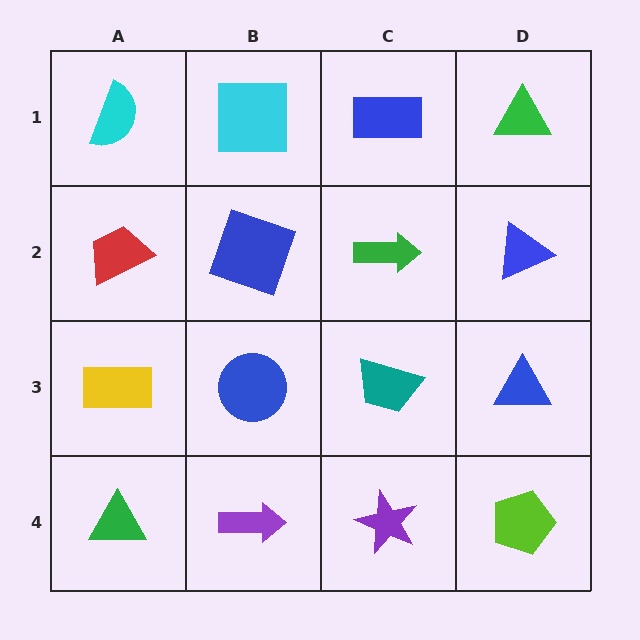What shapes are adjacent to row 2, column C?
A blue rectangle (row 1, column C), a teal trapezoid (row 3, column C), a blue square (row 2, column B), a blue triangle (row 2, column D).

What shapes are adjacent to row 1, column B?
A blue square (row 2, column B), a cyan semicircle (row 1, column A), a blue rectangle (row 1, column C).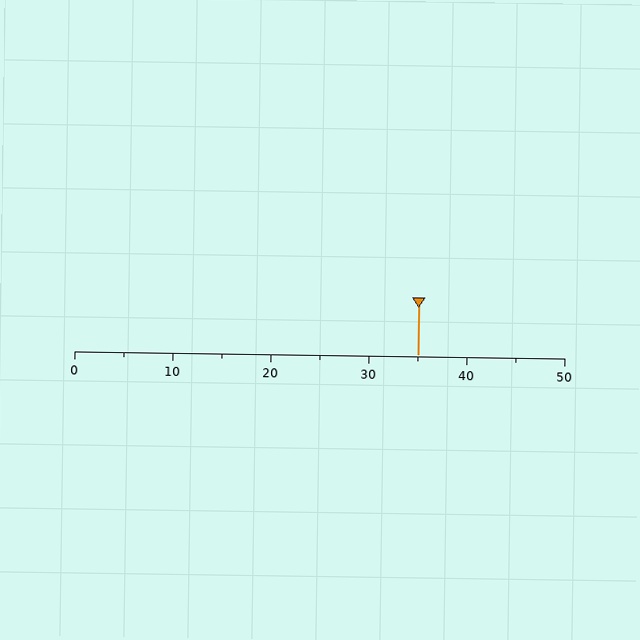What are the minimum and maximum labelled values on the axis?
The axis runs from 0 to 50.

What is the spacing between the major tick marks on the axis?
The major ticks are spaced 10 apart.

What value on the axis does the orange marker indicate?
The marker indicates approximately 35.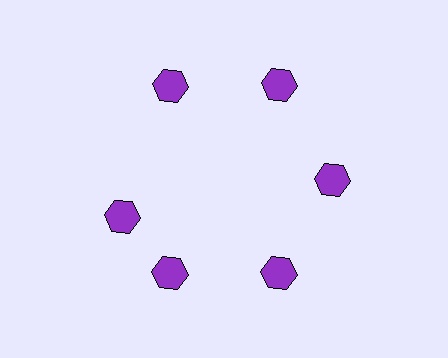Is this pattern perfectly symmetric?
No. The 6 purple hexagons are arranged in a ring, but one element near the 9 o'clock position is rotated out of alignment along the ring, breaking the 6-fold rotational symmetry.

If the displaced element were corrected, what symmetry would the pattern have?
It would have 6-fold rotational symmetry — the pattern would map onto itself every 60 degrees.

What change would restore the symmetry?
The symmetry would be restored by rotating it back into even spacing with its neighbors so that all 6 hexagons sit at equal angles and equal distance from the center.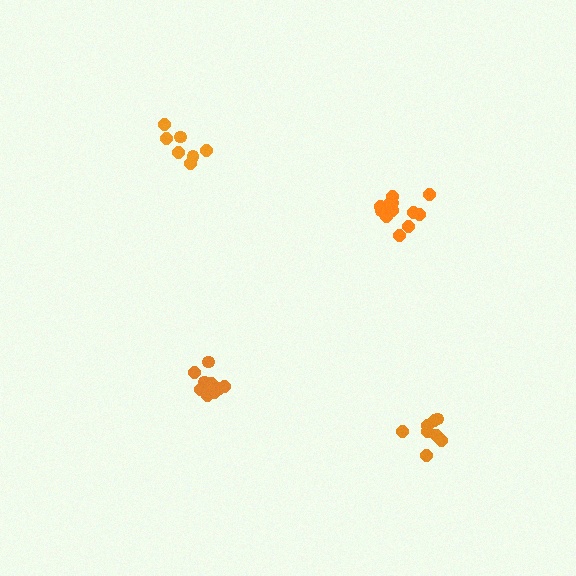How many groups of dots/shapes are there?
There are 4 groups.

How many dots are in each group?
Group 1: 8 dots, Group 2: 7 dots, Group 3: 11 dots, Group 4: 13 dots (39 total).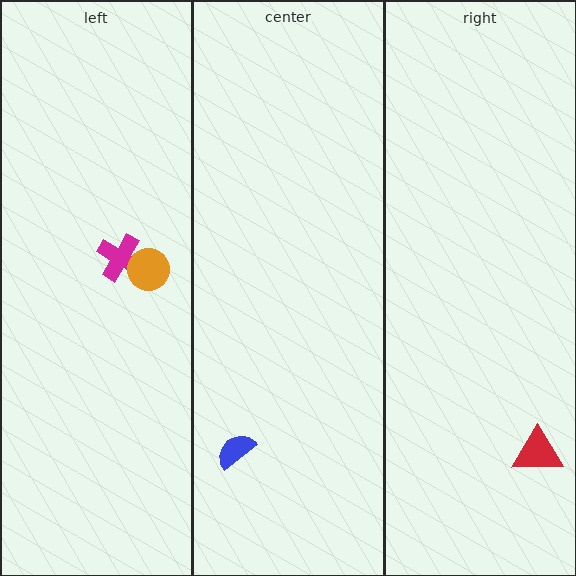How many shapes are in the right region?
1.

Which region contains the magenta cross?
The left region.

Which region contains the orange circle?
The left region.